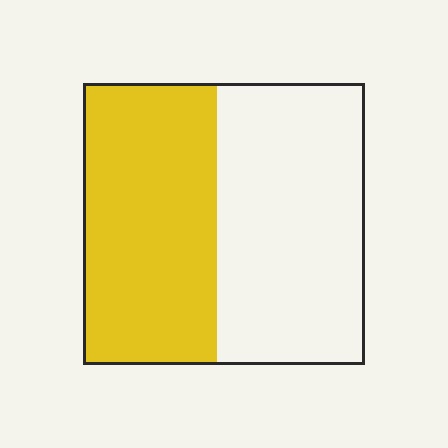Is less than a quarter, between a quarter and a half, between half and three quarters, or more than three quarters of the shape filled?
Between a quarter and a half.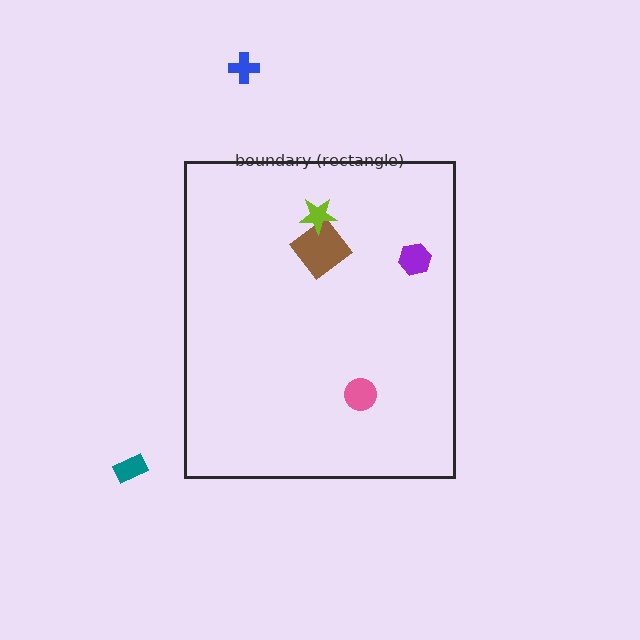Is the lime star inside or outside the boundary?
Inside.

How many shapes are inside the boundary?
4 inside, 2 outside.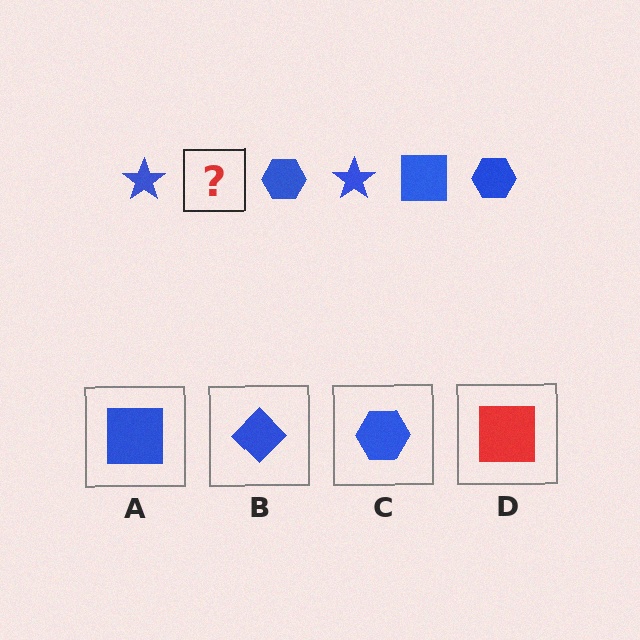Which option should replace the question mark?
Option A.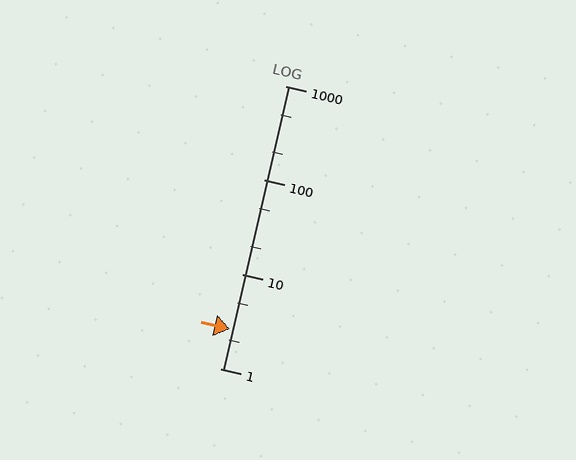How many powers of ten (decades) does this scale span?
The scale spans 3 decades, from 1 to 1000.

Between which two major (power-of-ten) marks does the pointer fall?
The pointer is between 1 and 10.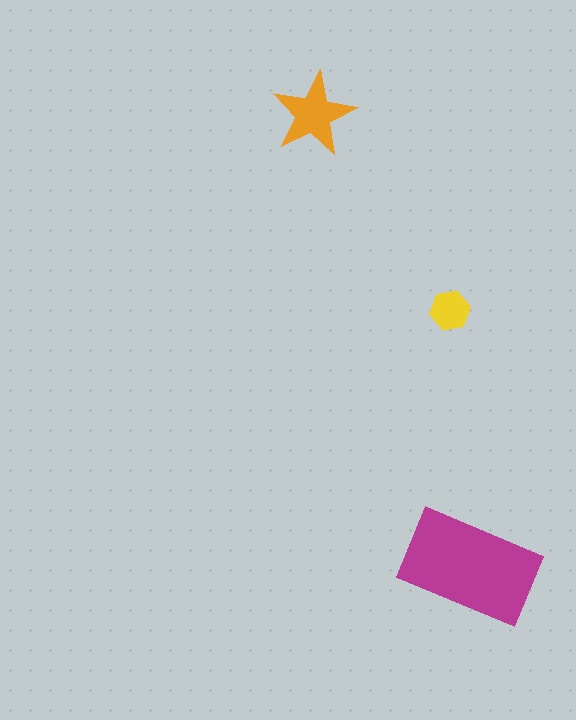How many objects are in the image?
There are 3 objects in the image.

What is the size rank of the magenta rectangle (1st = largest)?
1st.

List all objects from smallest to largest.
The yellow hexagon, the orange star, the magenta rectangle.